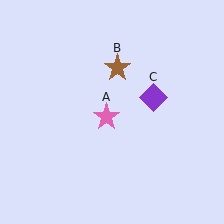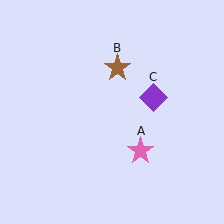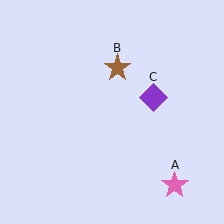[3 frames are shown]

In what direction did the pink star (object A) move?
The pink star (object A) moved down and to the right.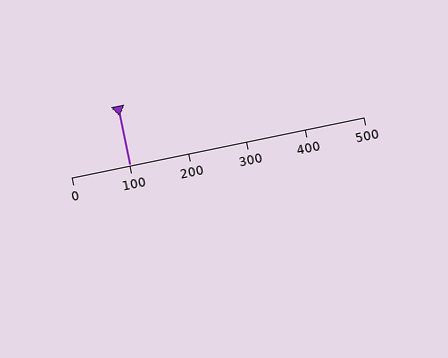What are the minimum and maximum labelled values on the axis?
The axis runs from 0 to 500.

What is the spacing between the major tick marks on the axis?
The major ticks are spaced 100 apart.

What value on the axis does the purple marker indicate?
The marker indicates approximately 100.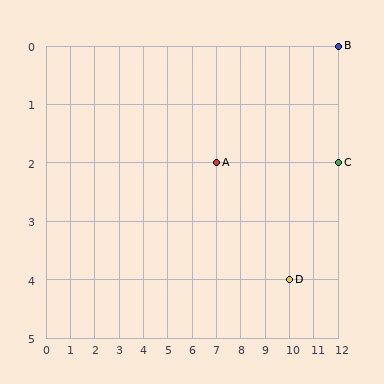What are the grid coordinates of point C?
Point C is at grid coordinates (12, 2).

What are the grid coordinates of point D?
Point D is at grid coordinates (10, 4).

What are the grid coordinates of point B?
Point B is at grid coordinates (12, 0).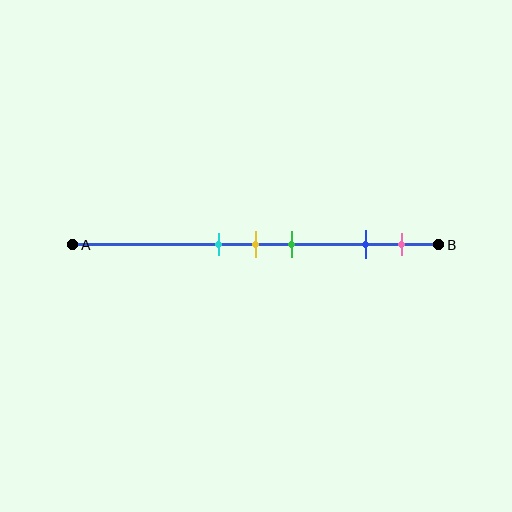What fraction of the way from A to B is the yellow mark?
The yellow mark is approximately 50% (0.5) of the way from A to B.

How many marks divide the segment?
There are 5 marks dividing the segment.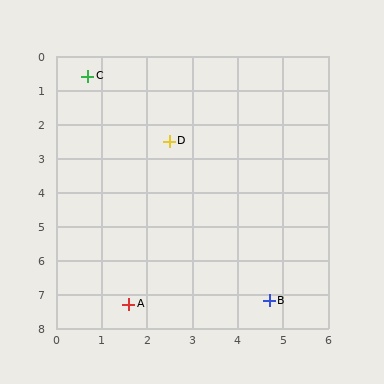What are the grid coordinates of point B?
Point B is at approximately (4.7, 7.2).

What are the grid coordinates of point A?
Point A is at approximately (1.6, 7.3).